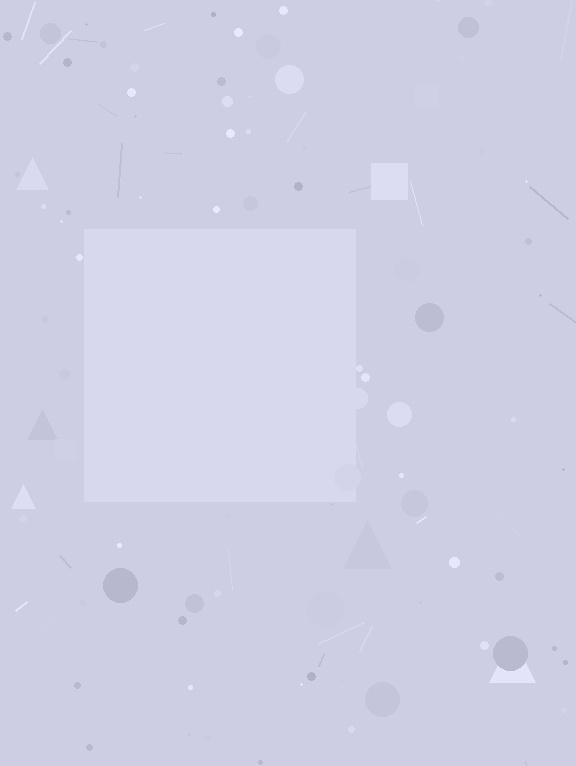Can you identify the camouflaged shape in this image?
The camouflaged shape is a square.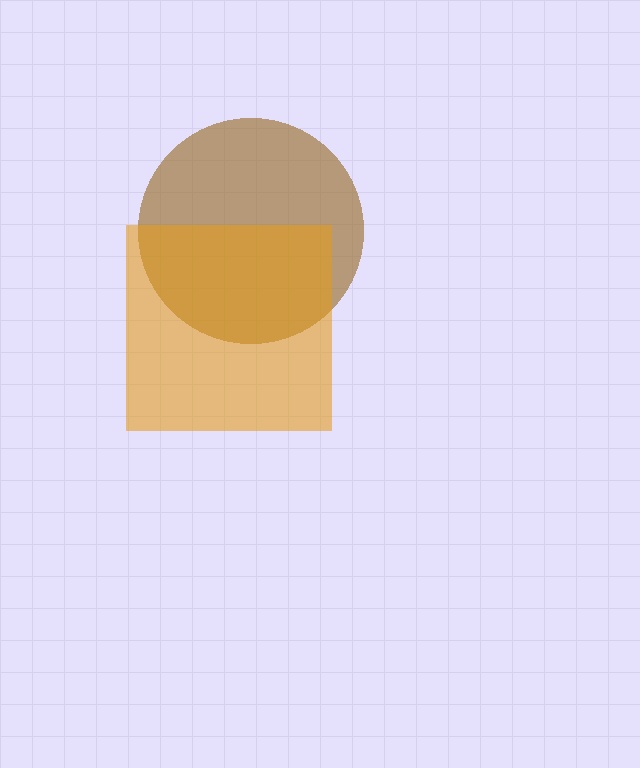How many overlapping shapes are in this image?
There are 2 overlapping shapes in the image.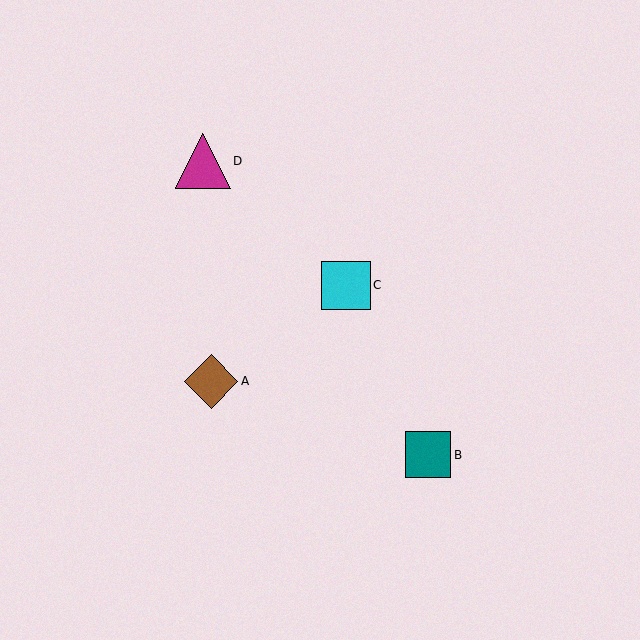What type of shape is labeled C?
Shape C is a cyan square.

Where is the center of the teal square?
The center of the teal square is at (428, 455).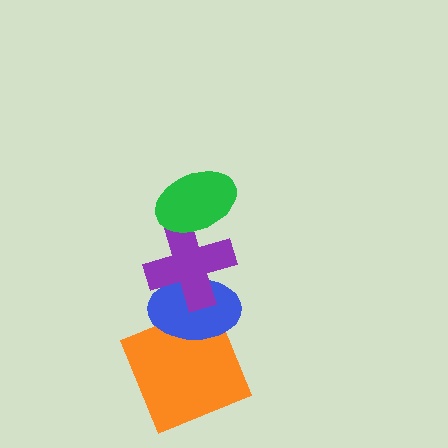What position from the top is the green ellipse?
The green ellipse is 1st from the top.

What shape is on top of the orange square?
The blue ellipse is on top of the orange square.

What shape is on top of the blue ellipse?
The purple cross is on top of the blue ellipse.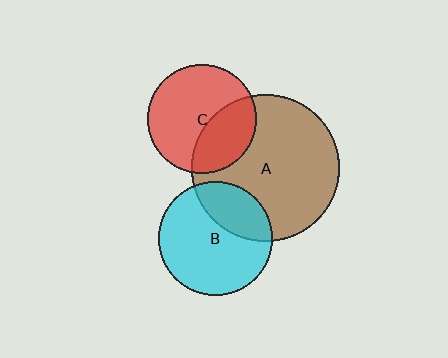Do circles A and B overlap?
Yes.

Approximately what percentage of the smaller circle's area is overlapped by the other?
Approximately 30%.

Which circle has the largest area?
Circle A (brown).